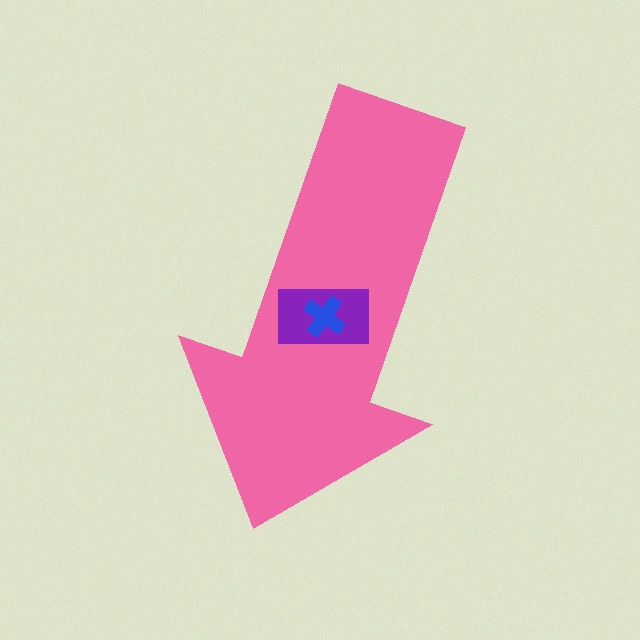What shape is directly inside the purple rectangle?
The blue cross.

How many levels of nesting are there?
3.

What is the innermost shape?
The blue cross.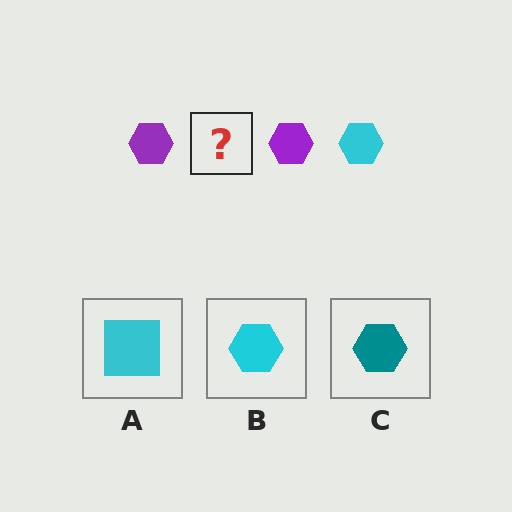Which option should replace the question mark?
Option B.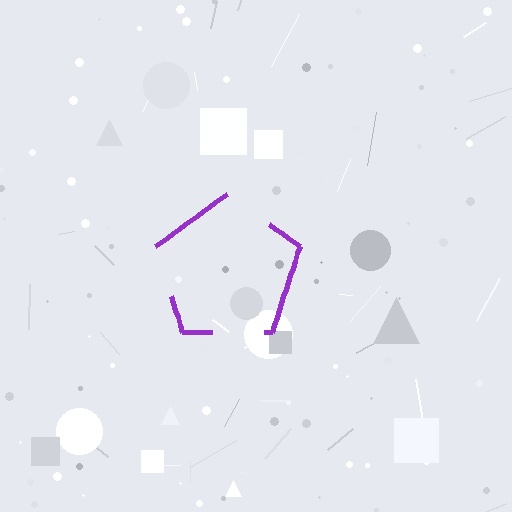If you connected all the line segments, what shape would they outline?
They would outline a pentagon.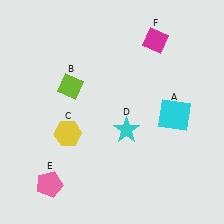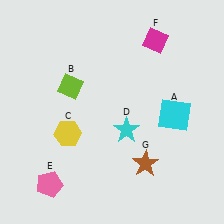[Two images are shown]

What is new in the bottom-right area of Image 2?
A brown star (G) was added in the bottom-right area of Image 2.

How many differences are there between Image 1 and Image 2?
There is 1 difference between the two images.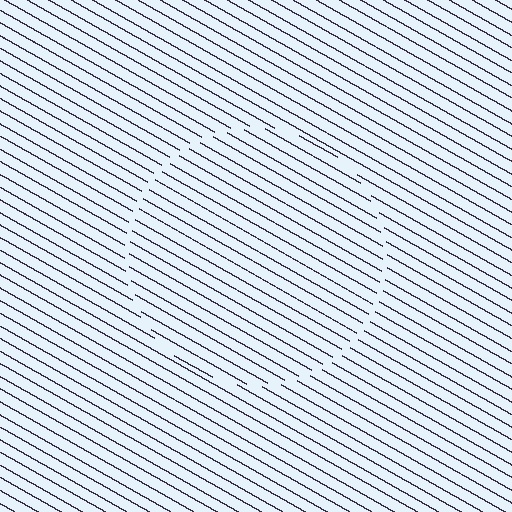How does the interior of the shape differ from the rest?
The interior of the shape contains the same grating, shifted by half a period — the contour is defined by the phase discontinuity where line-ends from the inner and outer gratings abut.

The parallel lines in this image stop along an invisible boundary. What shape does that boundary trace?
An illusory circle. The interior of the shape contains the same grating, shifted by half a period — the contour is defined by the phase discontinuity where line-ends from the inner and outer gratings abut.